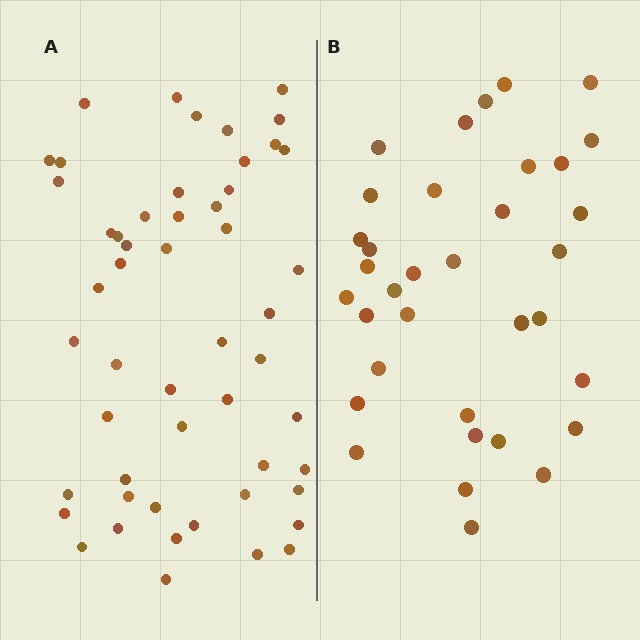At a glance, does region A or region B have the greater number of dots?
Region A (the left region) has more dots.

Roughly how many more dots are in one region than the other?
Region A has approximately 15 more dots than region B.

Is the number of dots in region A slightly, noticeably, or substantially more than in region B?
Region A has substantially more. The ratio is roughly 1.5 to 1.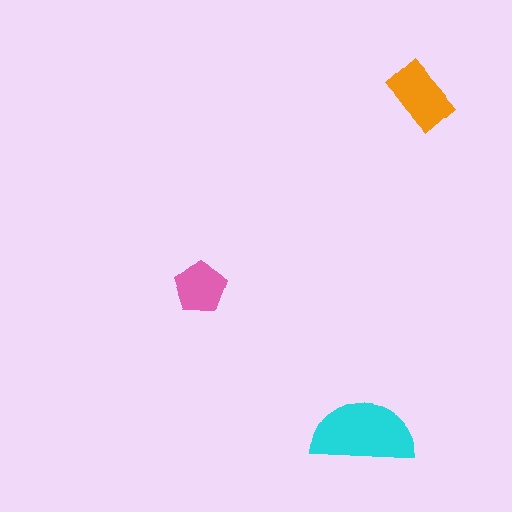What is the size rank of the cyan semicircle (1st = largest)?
1st.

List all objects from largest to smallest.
The cyan semicircle, the orange rectangle, the pink pentagon.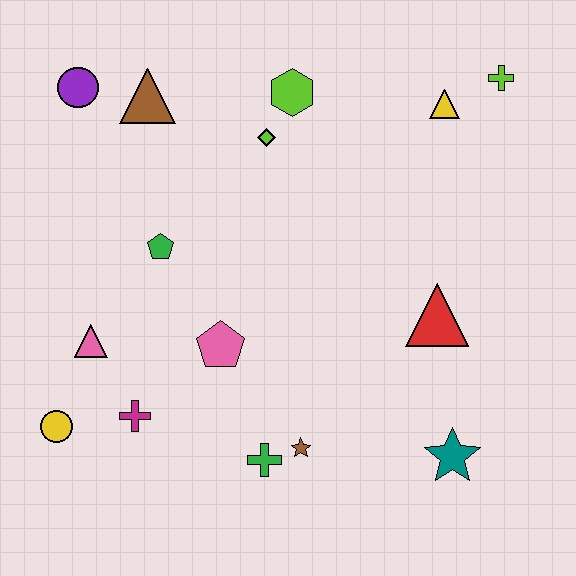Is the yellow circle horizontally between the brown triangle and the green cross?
No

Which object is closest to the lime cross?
The yellow triangle is closest to the lime cross.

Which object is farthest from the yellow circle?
The lime cross is farthest from the yellow circle.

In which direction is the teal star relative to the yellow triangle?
The teal star is below the yellow triangle.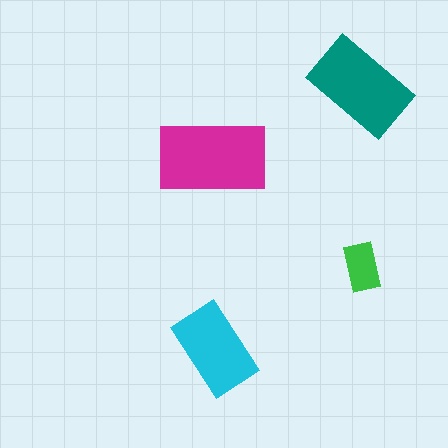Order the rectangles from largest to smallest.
the magenta one, the teal one, the cyan one, the green one.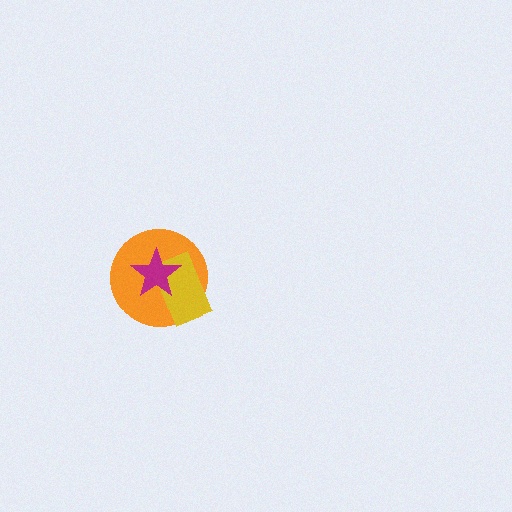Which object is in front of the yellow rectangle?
The magenta star is in front of the yellow rectangle.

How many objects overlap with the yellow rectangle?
2 objects overlap with the yellow rectangle.